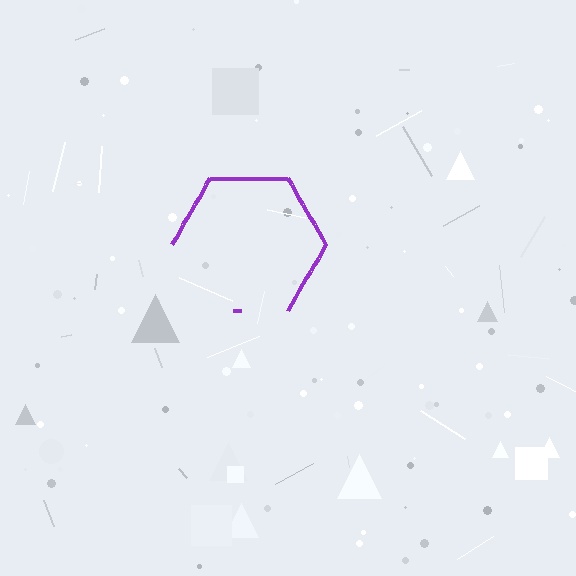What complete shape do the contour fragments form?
The contour fragments form a hexagon.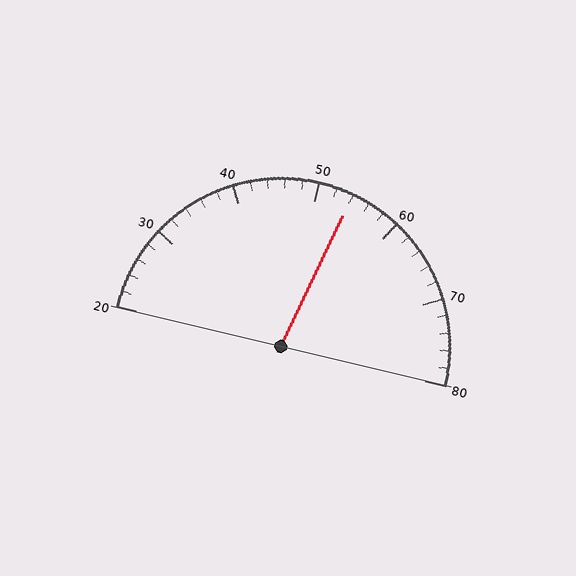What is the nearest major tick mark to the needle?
The nearest major tick mark is 50.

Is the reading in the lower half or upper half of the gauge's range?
The reading is in the upper half of the range (20 to 80).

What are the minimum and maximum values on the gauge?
The gauge ranges from 20 to 80.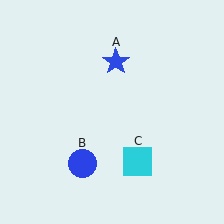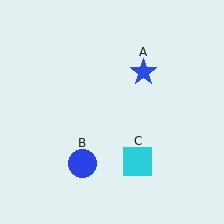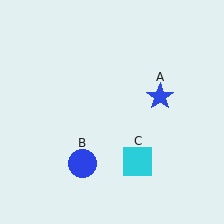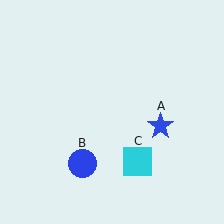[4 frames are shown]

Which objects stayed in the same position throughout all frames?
Blue circle (object B) and cyan square (object C) remained stationary.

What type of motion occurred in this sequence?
The blue star (object A) rotated clockwise around the center of the scene.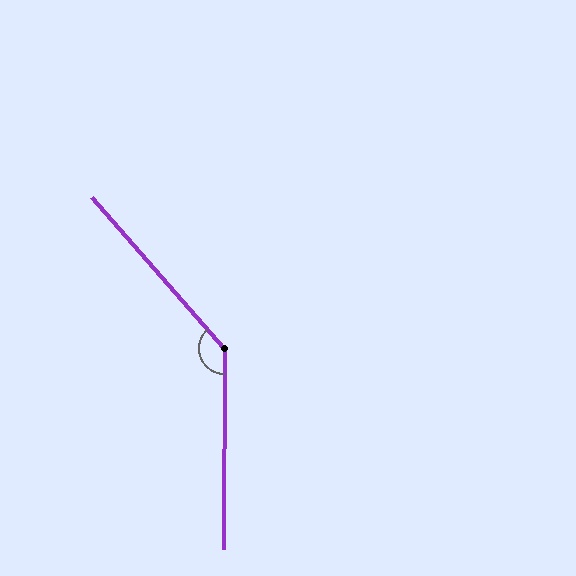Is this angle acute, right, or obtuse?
It is obtuse.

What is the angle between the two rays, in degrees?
Approximately 138 degrees.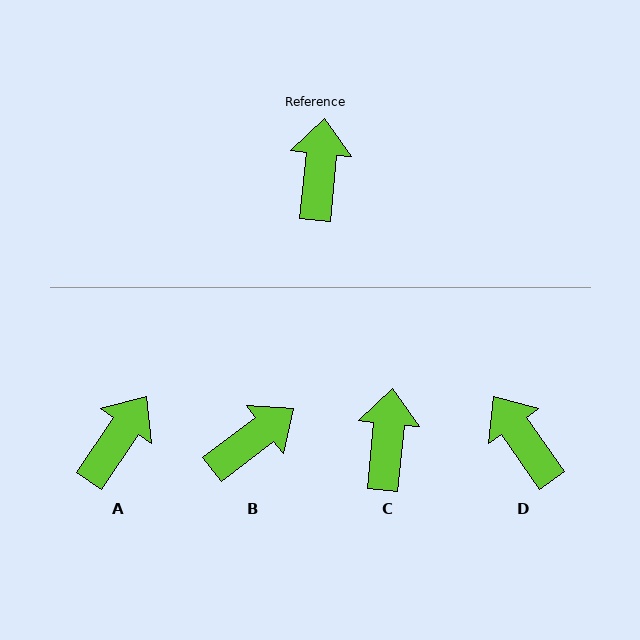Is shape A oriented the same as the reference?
No, it is off by about 29 degrees.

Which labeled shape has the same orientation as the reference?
C.